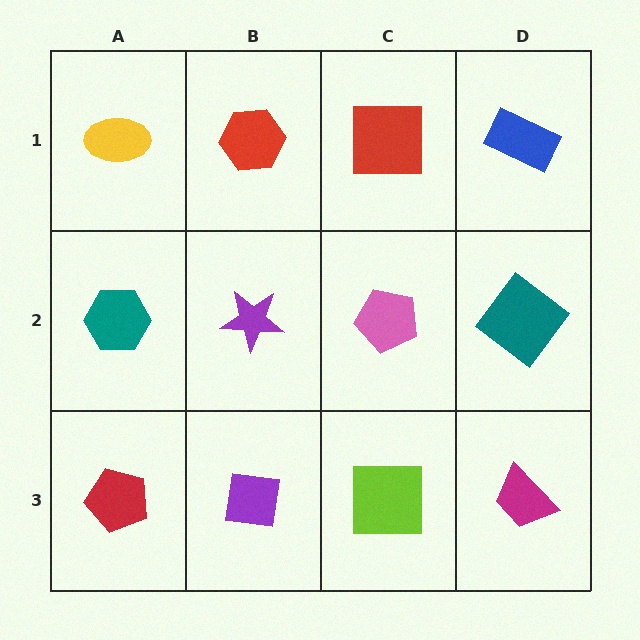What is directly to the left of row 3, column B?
A red pentagon.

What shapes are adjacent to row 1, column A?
A teal hexagon (row 2, column A), a red hexagon (row 1, column B).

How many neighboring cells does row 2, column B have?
4.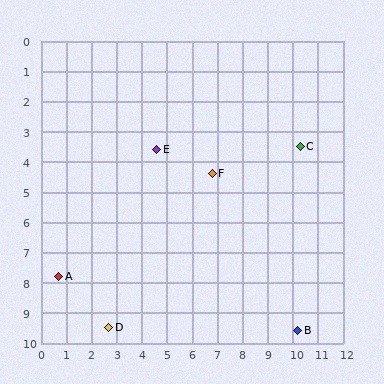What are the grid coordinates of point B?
Point B is at approximately (10.2, 9.6).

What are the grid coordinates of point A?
Point A is at approximately (0.7, 7.8).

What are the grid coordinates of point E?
Point E is at approximately (4.6, 3.6).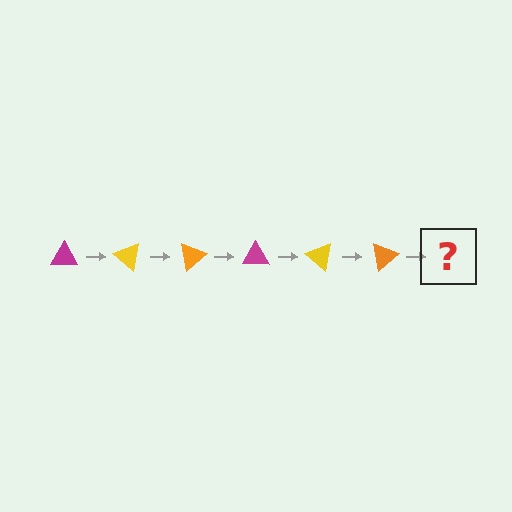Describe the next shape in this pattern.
It should be a magenta triangle, rotated 240 degrees from the start.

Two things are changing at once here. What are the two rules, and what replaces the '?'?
The two rules are that it rotates 40 degrees each step and the color cycles through magenta, yellow, and orange. The '?' should be a magenta triangle, rotated 240 degrees from the start.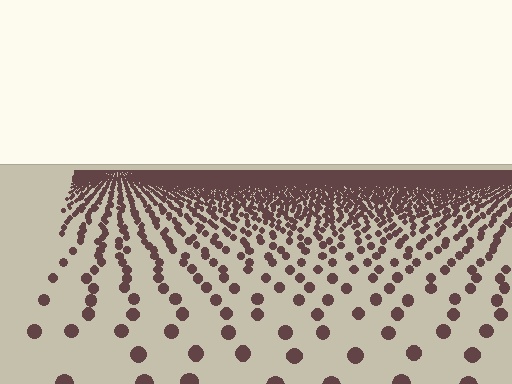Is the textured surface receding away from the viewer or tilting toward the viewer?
The surface is receding away from the viewer. Texture elements get smaller and denser toward the top.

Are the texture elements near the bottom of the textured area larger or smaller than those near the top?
Larger. Near the bottom, elements are closer to the viewer and appear at a bigger on-screen size.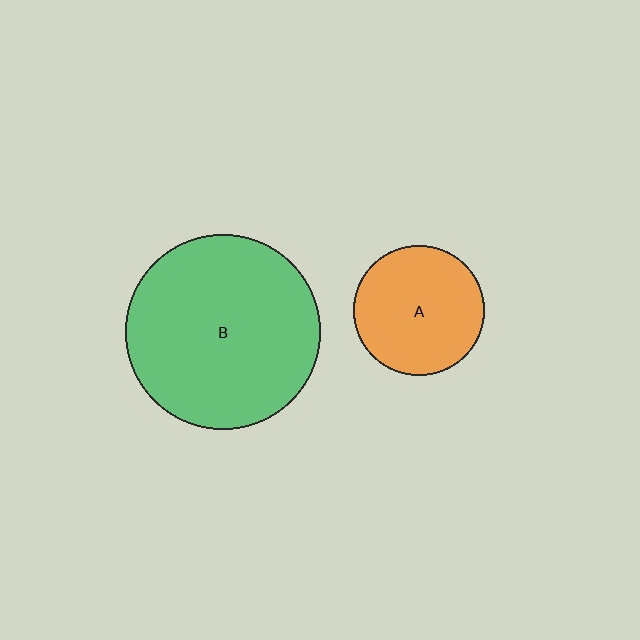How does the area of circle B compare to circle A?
Approximately 2.2 times.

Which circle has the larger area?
Circle B (green).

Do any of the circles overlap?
No, none of the circles overlap.